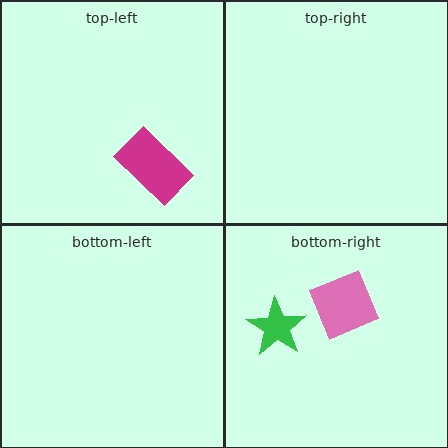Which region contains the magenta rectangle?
The top-left region.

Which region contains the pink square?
The bottom-right region.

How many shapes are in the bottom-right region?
2.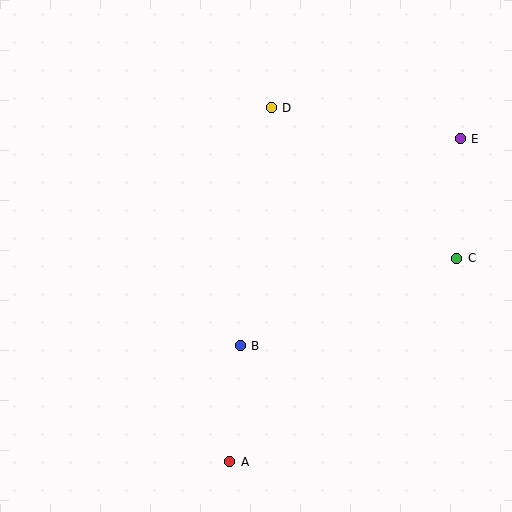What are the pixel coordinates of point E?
Point E is at (460, 139).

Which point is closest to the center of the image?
Point B at (240, 346) is closest to the center.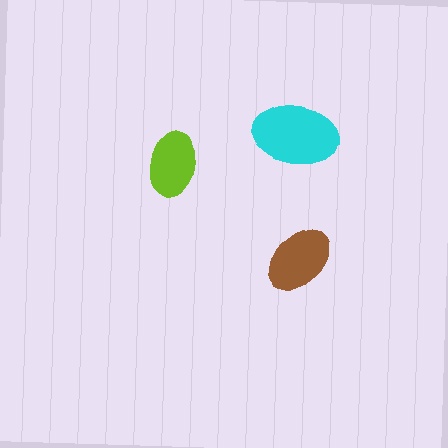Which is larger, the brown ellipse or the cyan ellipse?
The cyan one.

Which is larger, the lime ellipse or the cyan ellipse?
The cyan one.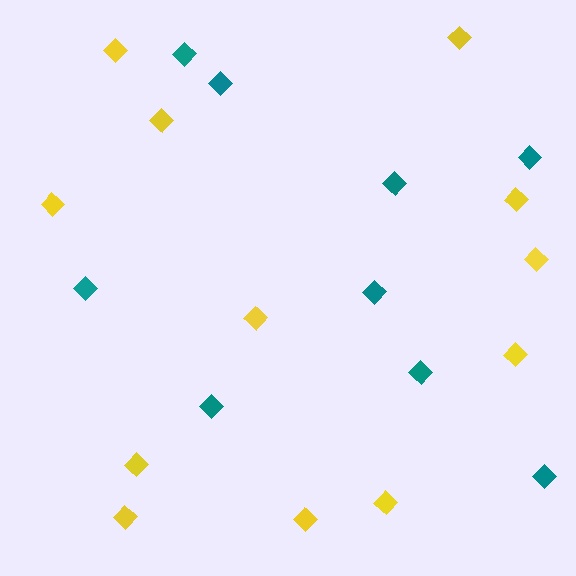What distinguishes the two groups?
There are 2 groups: one group of teal diamonds (9) and one group of yellow diamonds (12).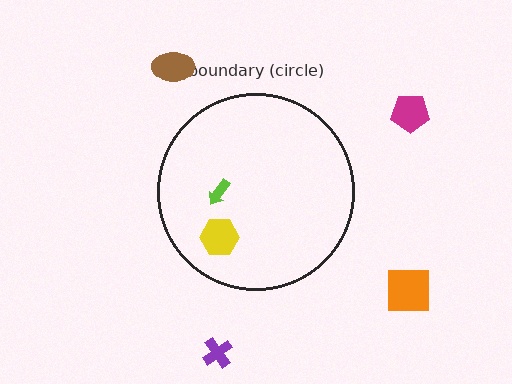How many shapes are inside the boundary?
2 inside, 4 outside.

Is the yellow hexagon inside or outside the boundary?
Inside.